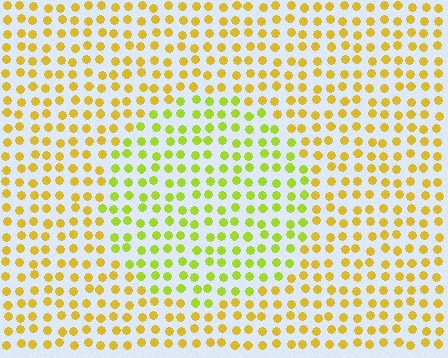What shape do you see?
I see a circle.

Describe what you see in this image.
The image is filled with small yellow elements in a uniform arrangement. A circle-shaped region is visible where the elements are tinted to a slightly different hue, forming a subtle color boundary.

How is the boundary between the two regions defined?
The boundary is defined purely by a slight shift in hue (about 31 degrees). Spacing, size, and orientation are identical on both sides.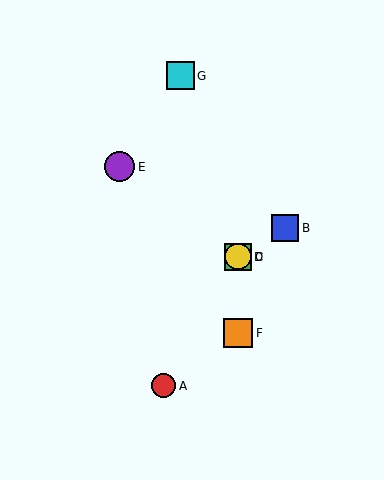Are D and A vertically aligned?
No, D is at x≈238 and A is at x≈164.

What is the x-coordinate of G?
Object G is at x≈180.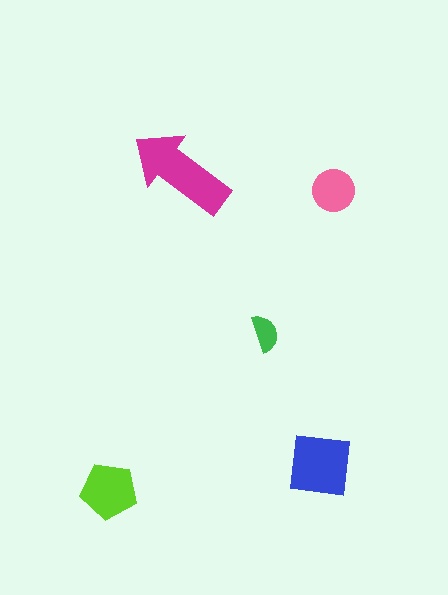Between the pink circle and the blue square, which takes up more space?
The blue square.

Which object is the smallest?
The green semicircle.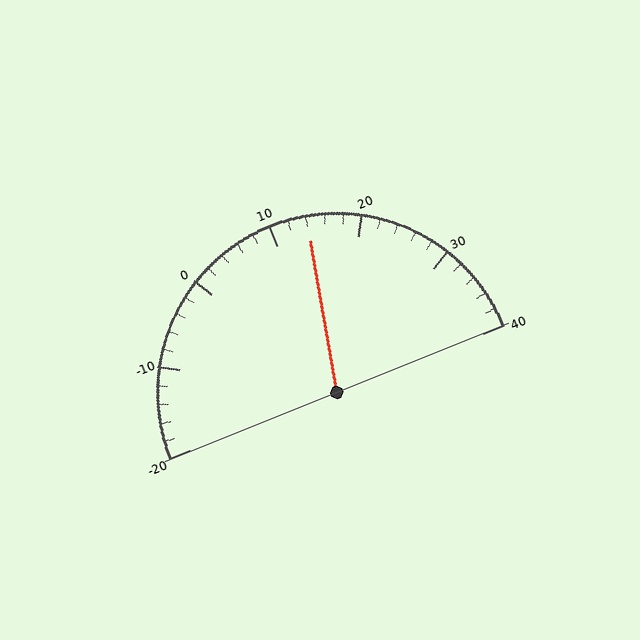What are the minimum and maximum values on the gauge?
The gauge ranges from -20 to 40.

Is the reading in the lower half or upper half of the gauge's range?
The reading is in the upper half of the range (-20 to 40).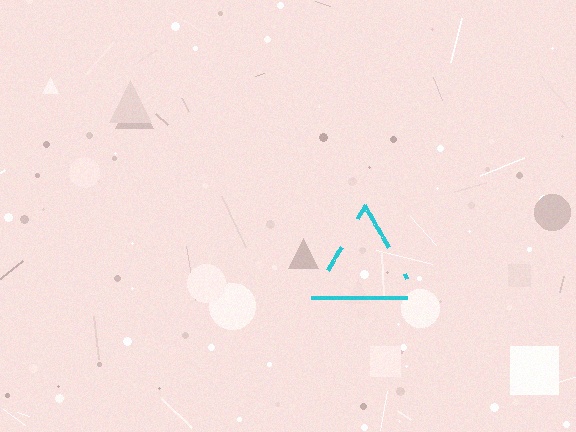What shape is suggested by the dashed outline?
The dashed outline suggests a triangle.